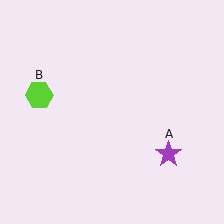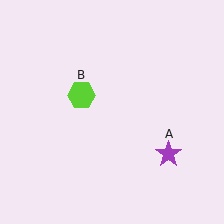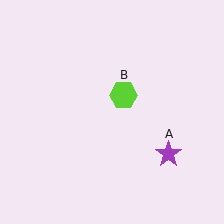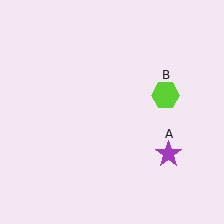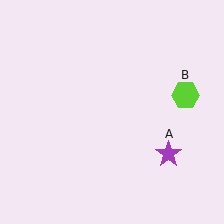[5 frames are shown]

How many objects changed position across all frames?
1 object changed position: lime hexagon (object B).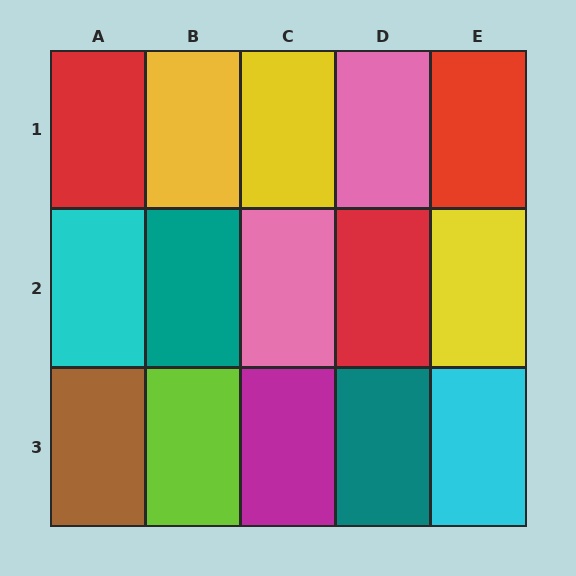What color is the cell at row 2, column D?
Red.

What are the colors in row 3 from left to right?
Brown, lime, magenta, teal, cyan.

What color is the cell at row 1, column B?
Yellow.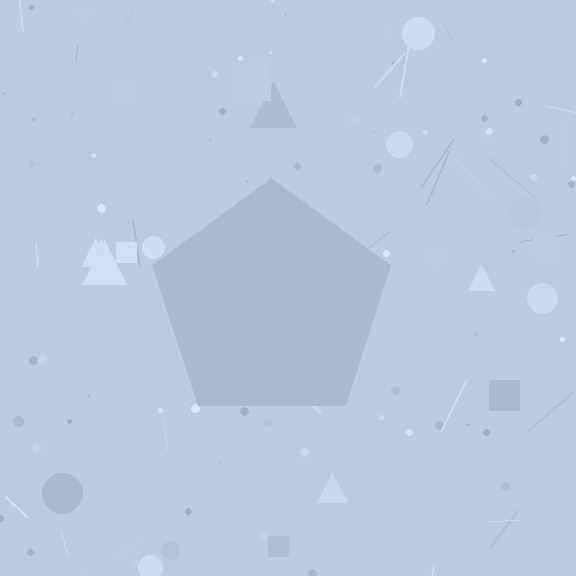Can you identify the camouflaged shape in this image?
The camouflaged shape is a pentagon.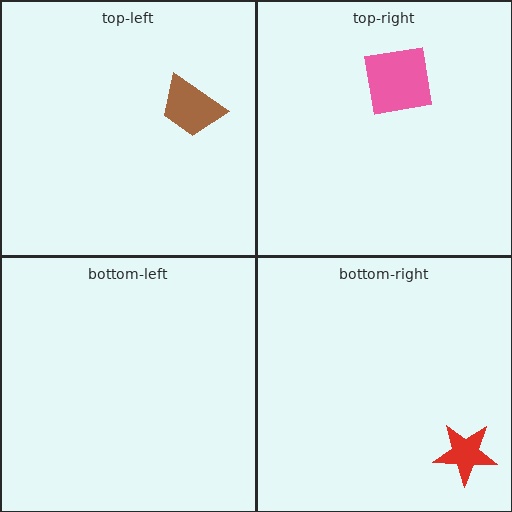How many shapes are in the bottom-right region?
1.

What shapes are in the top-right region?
The pink square.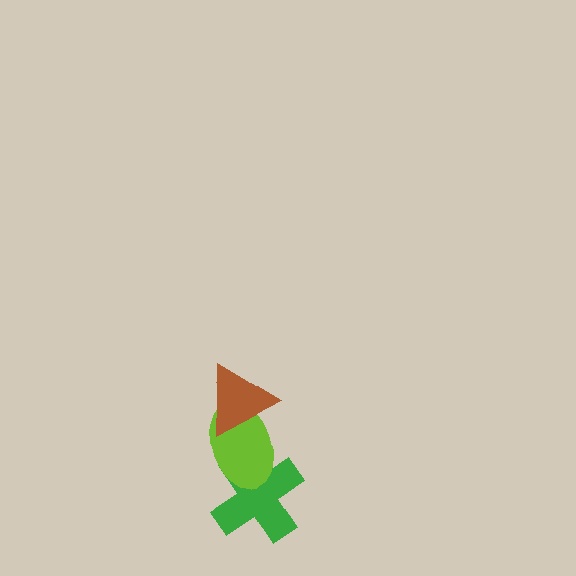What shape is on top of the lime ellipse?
The brown triangle is on top of the lime ellipse.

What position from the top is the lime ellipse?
The lime ellipse is 2nd from the top.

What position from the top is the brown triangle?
The brown triangle is 1st from the top.